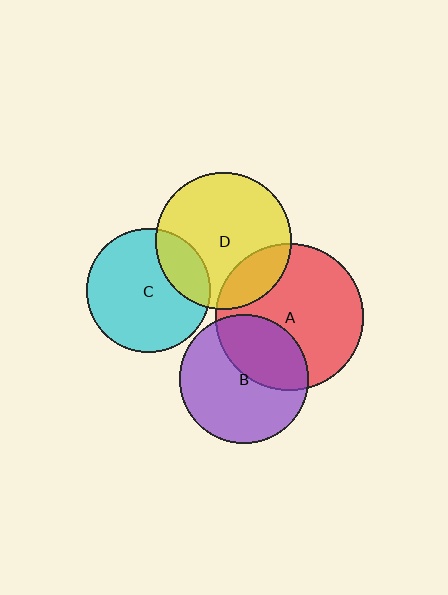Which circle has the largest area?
Circle A (red).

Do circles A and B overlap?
Yes.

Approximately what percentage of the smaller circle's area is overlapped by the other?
Approximately 35%.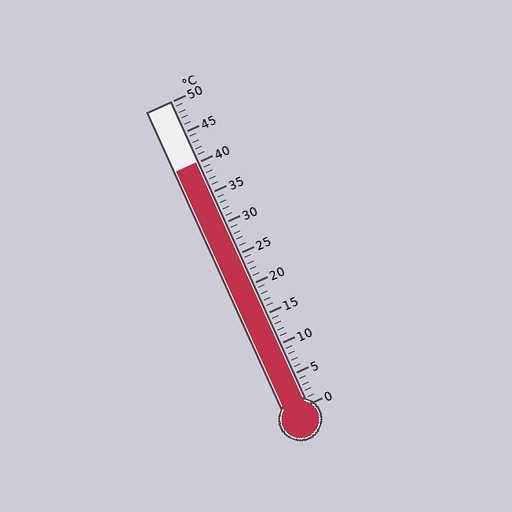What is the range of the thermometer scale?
The thermometer scale ranges from 0°C to 50°C.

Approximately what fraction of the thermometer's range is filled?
The thermometer is filled to approximately 80% of its range.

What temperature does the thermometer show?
The thermometer shows approximately 40°C.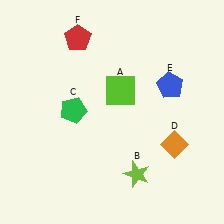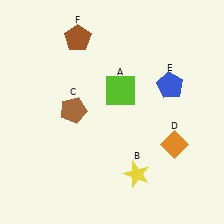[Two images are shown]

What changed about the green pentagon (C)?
In Image 1, C is green. In Image 2, it changed to brown.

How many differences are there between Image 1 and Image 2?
There are 3 differences between the two images.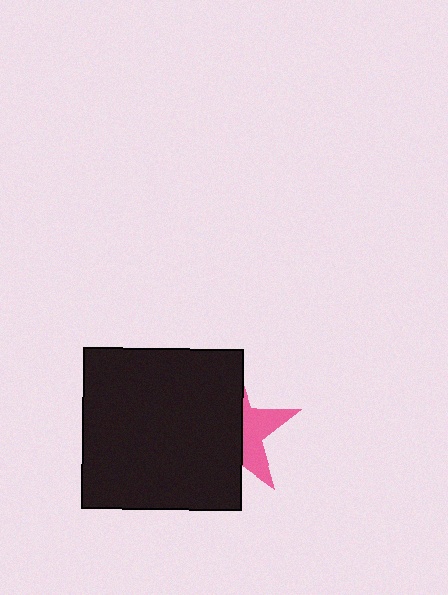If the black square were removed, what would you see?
You would see the complete pink star.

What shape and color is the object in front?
The object in front is a black square.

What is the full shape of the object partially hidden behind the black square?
The partially hidden object is a pink star.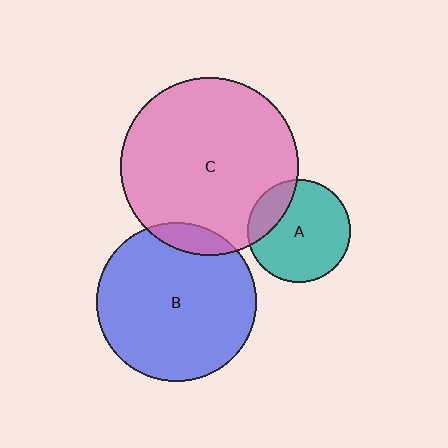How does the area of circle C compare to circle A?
Approximately 3.0 times.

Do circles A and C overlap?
Yes.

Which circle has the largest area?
Circle C (pink).